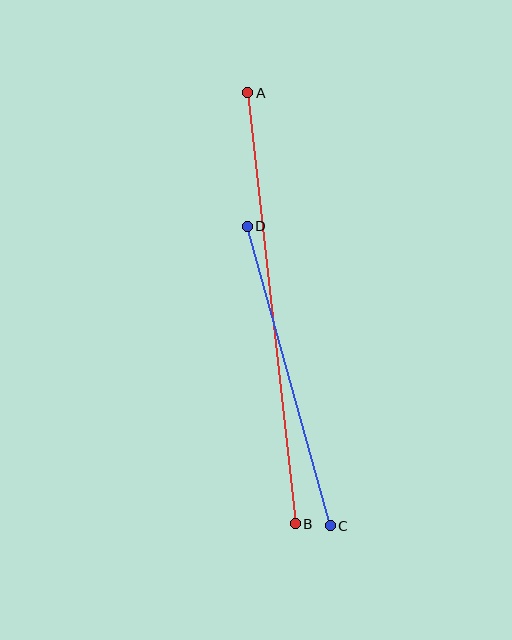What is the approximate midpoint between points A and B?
The midpoint is at approximately (271, 308) pixels.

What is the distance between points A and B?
The distance is approximately 434 pixels.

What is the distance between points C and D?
The distance is approximately 311 pixels.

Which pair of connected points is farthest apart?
Points A and B are farthest apart.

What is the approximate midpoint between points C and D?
The midpoint is at approximately (289, 376) pixels.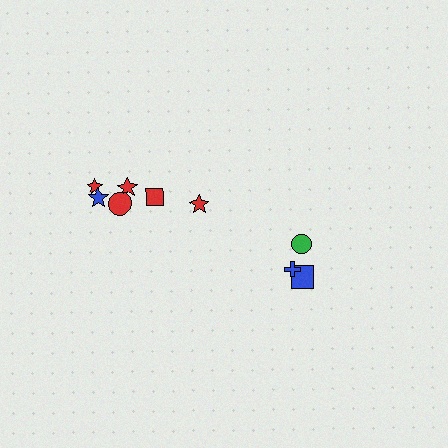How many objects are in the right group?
There are 3 objects.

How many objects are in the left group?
There are 6 objects.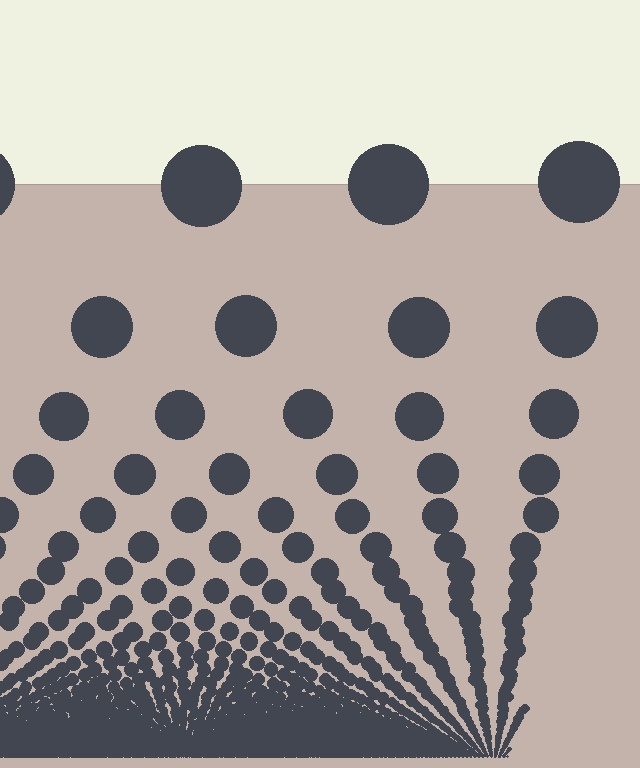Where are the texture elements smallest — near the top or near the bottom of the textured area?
Near the bottom.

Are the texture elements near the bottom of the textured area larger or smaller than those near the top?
Smaller. The gradient is inverted — elements near the bottom are smaller and denser.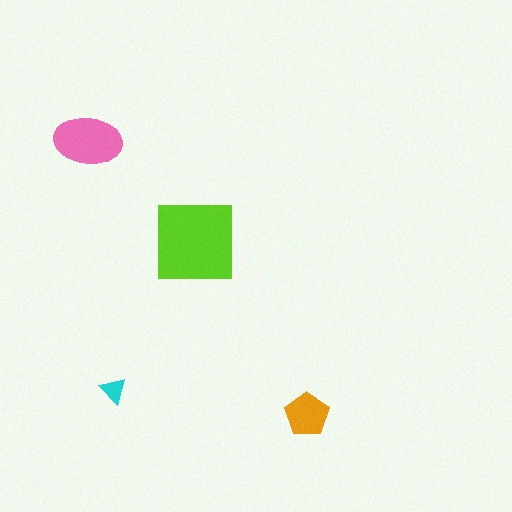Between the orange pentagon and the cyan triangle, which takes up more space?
The orange pentagon.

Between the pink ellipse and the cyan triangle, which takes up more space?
The pink ellipse.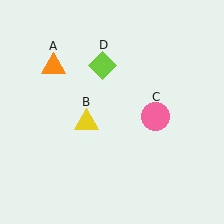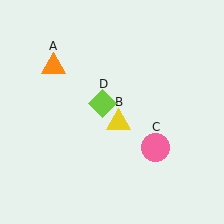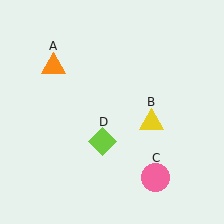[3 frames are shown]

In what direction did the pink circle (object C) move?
The pink circle (object C) moved down.